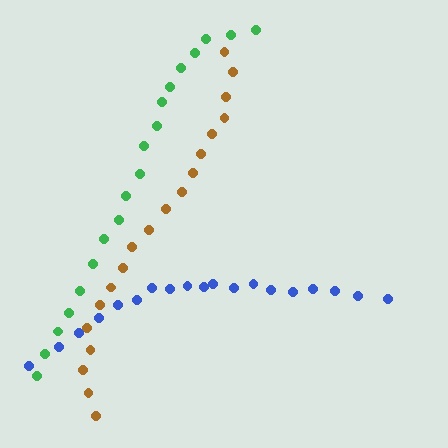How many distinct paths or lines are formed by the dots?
There are 3 distinct paths.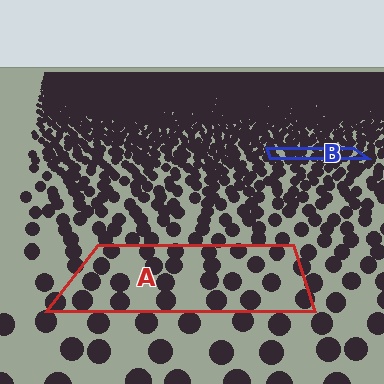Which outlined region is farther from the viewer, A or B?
Region B is farther from the viewer — the texture elements inside it appear smaller and more densely packed.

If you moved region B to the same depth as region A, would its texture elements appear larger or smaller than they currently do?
They would appear larger. At a closer depth, the same texture elements are projected at a bigger on-screen size.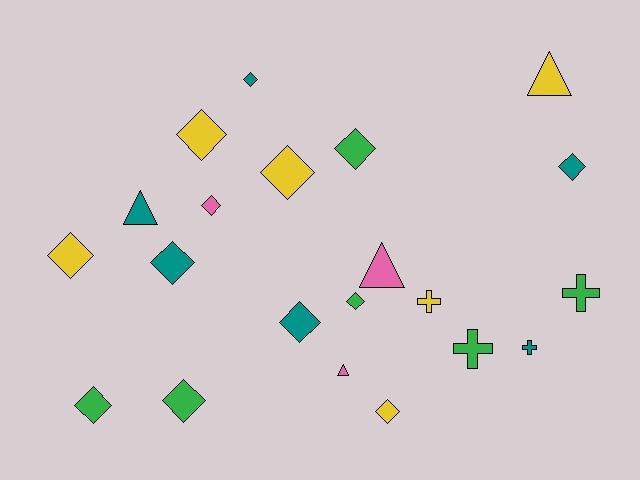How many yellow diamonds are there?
There are 4 yellow diamonds.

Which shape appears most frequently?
Diamond, with 13 objects.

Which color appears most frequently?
Green, with 6 objects.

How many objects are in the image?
There are 21 objects.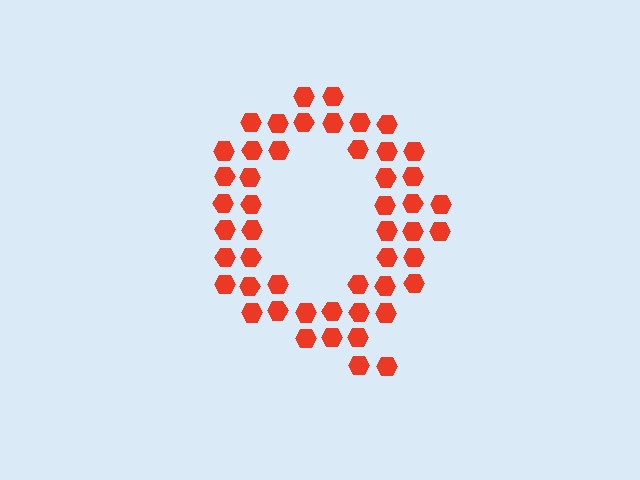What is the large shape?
The large shape is the letter Q.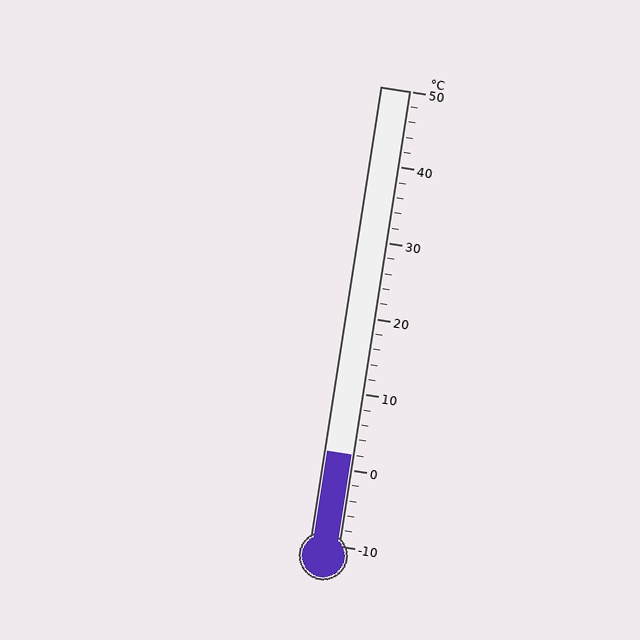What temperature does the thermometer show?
The thermometer shows approximately 2°C.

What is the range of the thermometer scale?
The thermometer scale ranges from -10°C to 50°C.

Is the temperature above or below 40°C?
The temperature is below 40°C.